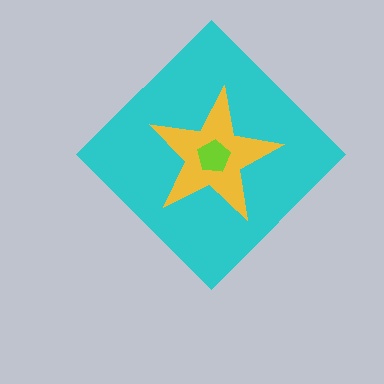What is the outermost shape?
The cyan diamond.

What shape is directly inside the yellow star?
The lime pentagon.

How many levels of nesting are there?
3.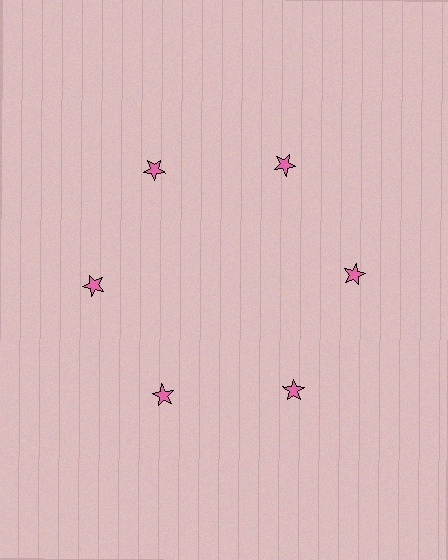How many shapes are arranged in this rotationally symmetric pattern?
There are 6 shapes, arranged in 6 groups of 1.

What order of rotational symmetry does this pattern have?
This pattern has 6-fold rotational symmetry.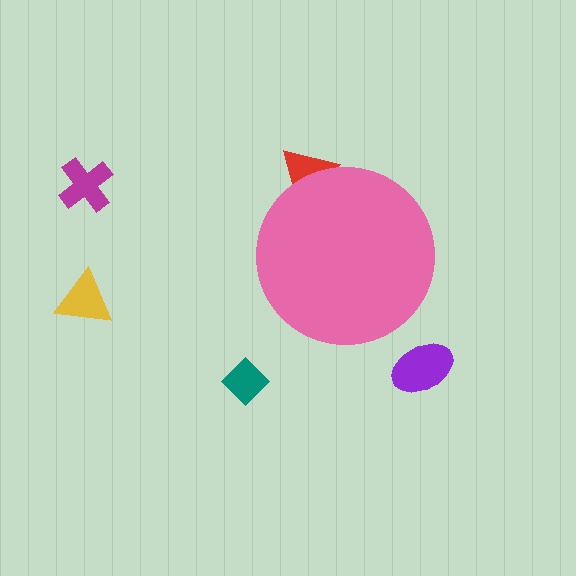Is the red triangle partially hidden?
Yes, the red triangle is partially hidden behind the pink circle.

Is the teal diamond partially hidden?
No, the teal diamond is fully visible.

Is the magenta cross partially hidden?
No, the magenta cross is fully visible.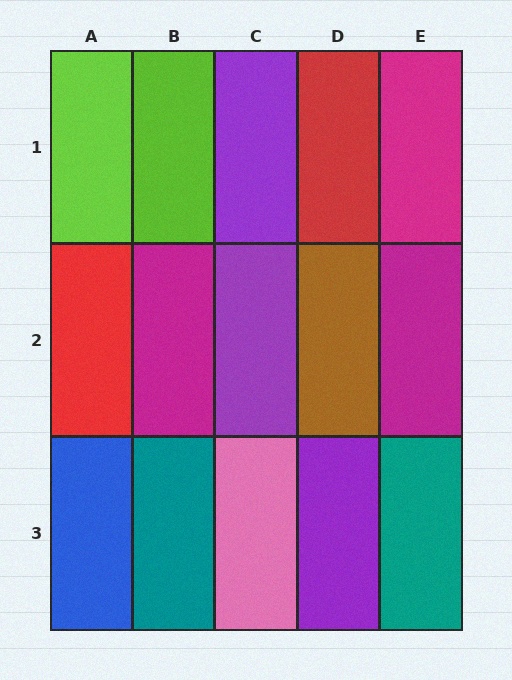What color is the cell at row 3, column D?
Purple.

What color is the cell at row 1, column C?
Purple.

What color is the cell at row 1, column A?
Lime.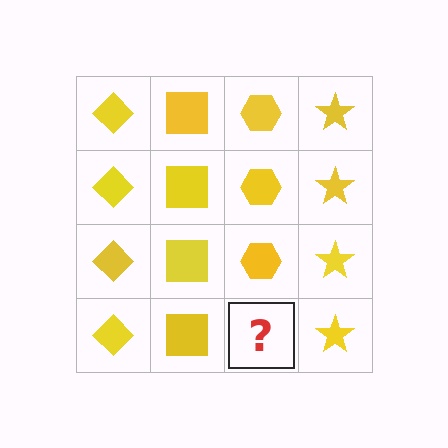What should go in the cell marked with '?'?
The missing cell should contain a yellow hexagon.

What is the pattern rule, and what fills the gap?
The rule is that each column has a consistent shape. The gap should be filled with a yellow hexagon.